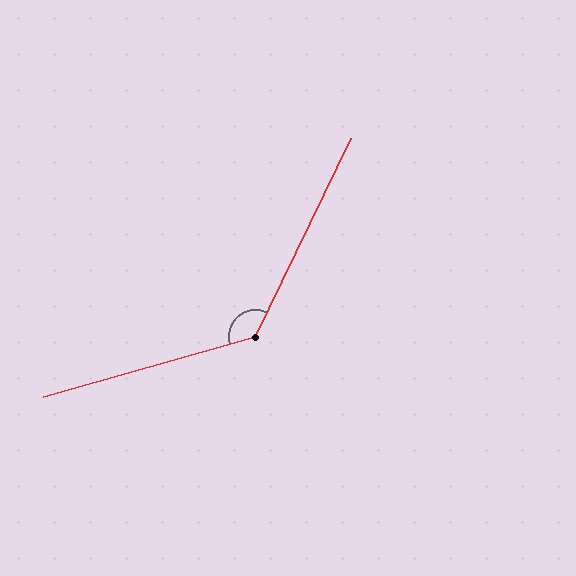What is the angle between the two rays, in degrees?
Approximately 132 degrees.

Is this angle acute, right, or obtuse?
It is obtuse.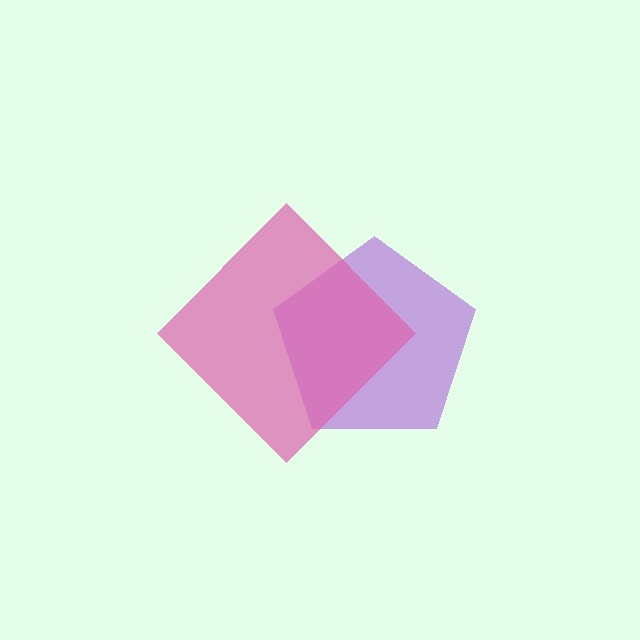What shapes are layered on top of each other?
The layered shapes are: a purple pentagon, a pink diamond.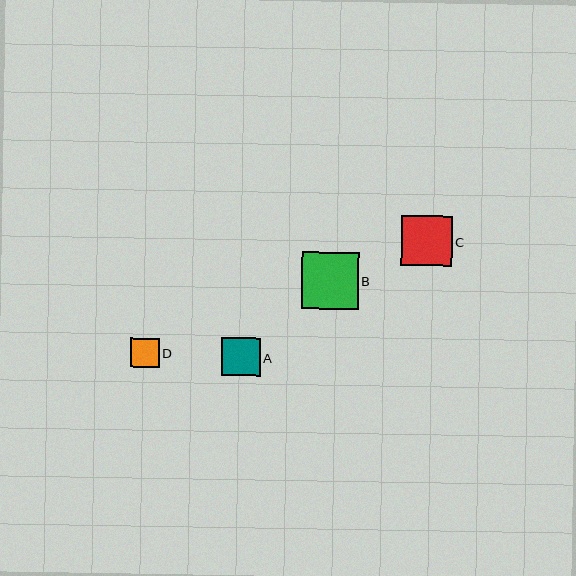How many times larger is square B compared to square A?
Square B is approximately 1.5 times the size of square A.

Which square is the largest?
Square B is the largest with a size of approximately 57 pixels.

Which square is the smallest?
Square D is the smallest with a size of approximately 29 pixels.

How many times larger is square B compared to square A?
Square B is approximately 1.5 times the size of square A.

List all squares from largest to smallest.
From largest to smallest: B, C, A, D.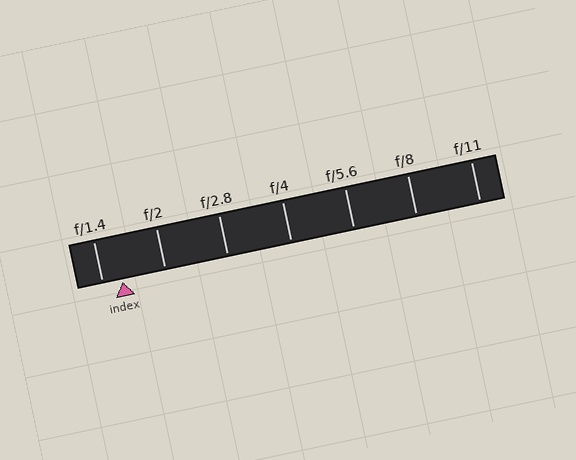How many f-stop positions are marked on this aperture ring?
There are 7 f-stop positions marked.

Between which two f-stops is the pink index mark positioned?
The index mark is between f/1.4 and f/2.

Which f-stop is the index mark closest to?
The index mark is closest to f/1.4.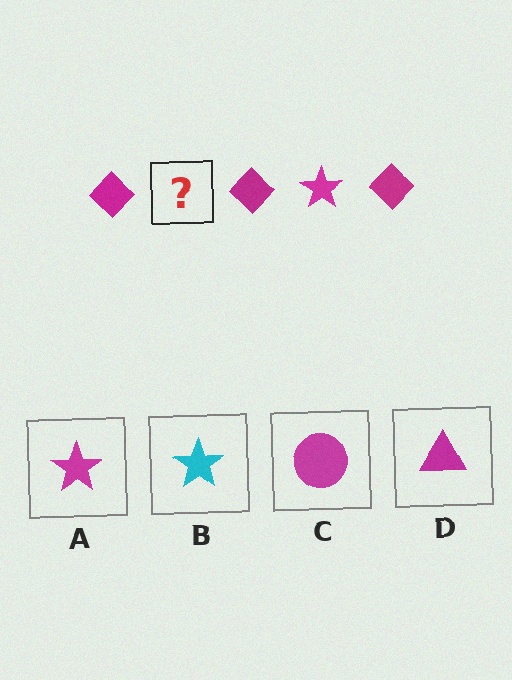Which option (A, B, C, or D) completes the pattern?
A.